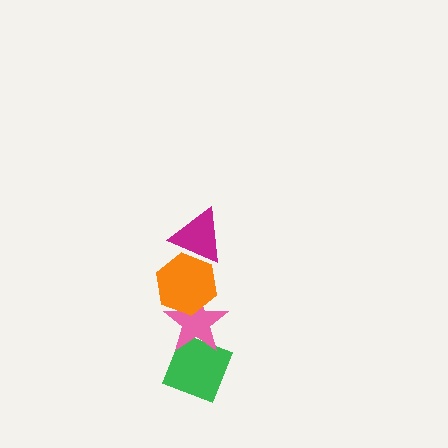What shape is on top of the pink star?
The orange hexagon is on top of the pink star.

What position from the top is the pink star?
The pink star is 3rd from the top.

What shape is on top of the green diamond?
The pink star is on top of the green diamond.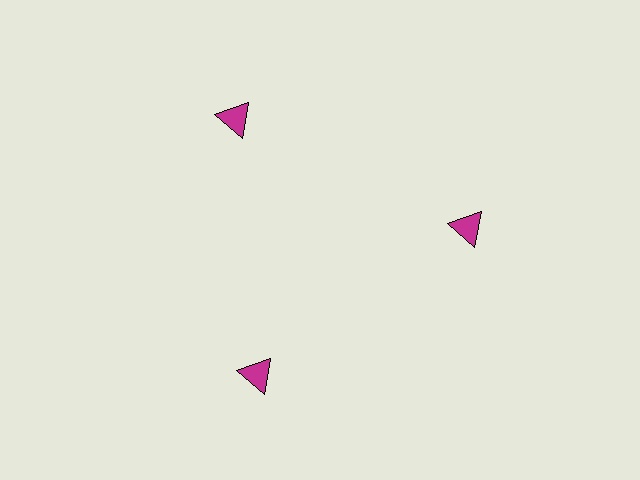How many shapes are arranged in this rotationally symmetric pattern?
There are 3 shapes, arranged in 3 groups of 1.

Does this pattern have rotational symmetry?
Yes, this pattern has 3-fold rotational symmetry. It looks the same after rotating 120 degrees around the center.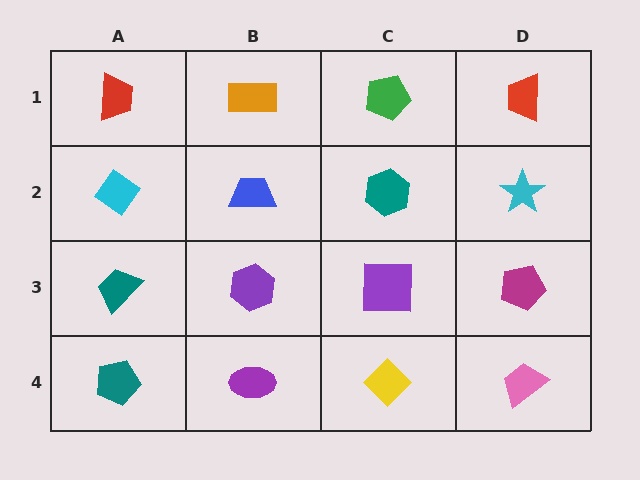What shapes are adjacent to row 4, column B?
A purple hexagon (row 3, column B), a teal pentagon (row 4, column A), a yellow diamond (row 4, column C).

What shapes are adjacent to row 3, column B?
A blue trapezoid (row 2, column B), a purple ellipse (row 4, column B), a teal trapezoid (row 3, column A), a purple square (row 3, column C).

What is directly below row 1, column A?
A cyan diamond.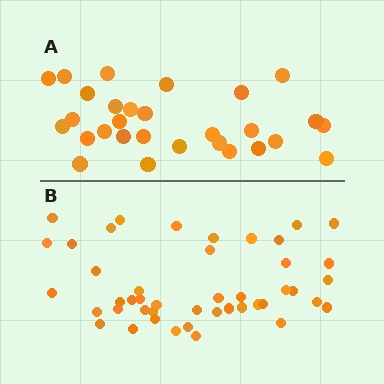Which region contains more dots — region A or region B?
Region B (the bottom region) has more dots.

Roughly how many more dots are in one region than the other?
Region B has approximately 15 more dots than region A.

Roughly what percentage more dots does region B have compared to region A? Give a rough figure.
About 55% more.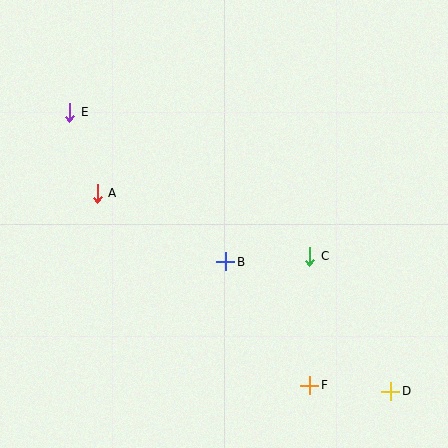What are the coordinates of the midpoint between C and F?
The midpoint between C and F is at (310, 321).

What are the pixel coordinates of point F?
Point F is at (310, 385).